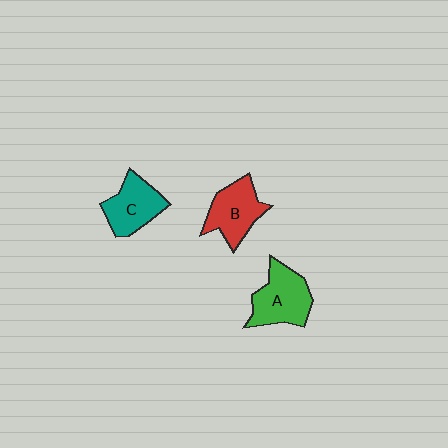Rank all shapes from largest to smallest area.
From largest to smallest: A (green), B (red), C (teal).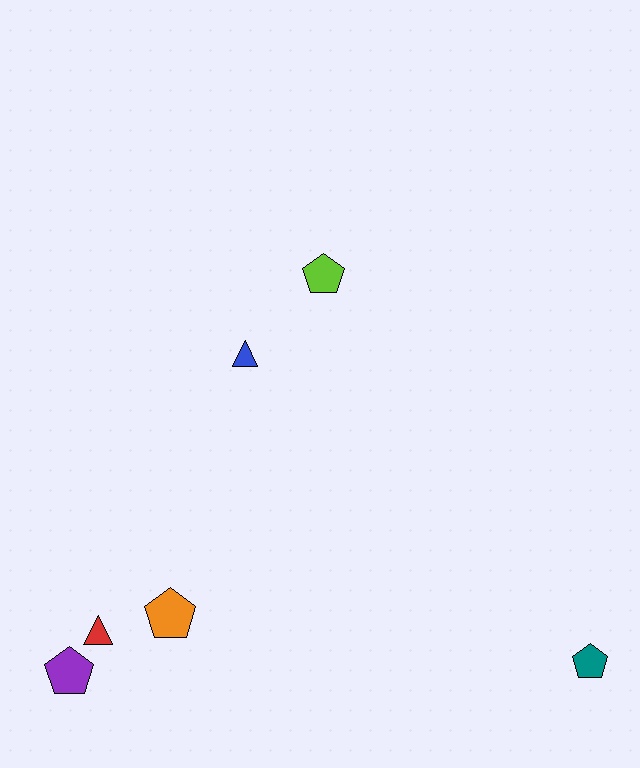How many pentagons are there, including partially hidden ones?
There are 4 pentagons.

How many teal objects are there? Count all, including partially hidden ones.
There is 1 teal object.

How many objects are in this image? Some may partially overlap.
There are 6 objects.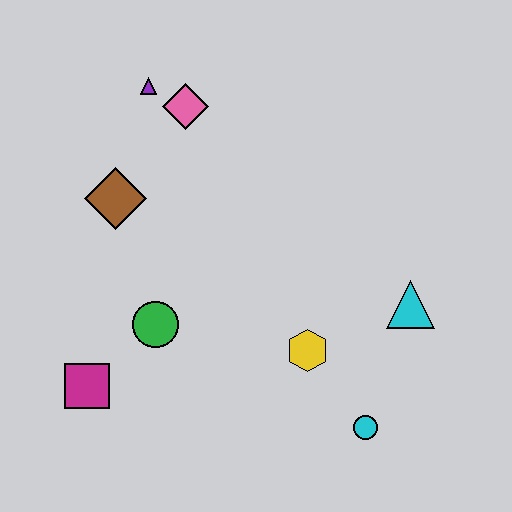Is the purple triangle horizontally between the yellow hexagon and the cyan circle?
No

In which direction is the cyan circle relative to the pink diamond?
The cyan circle is below the pink diamond.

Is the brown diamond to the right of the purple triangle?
No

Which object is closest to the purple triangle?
The pink diamond is closest to the purple triangle.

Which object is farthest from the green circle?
The cyan triangle is farthest from the green circle.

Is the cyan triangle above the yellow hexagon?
Yes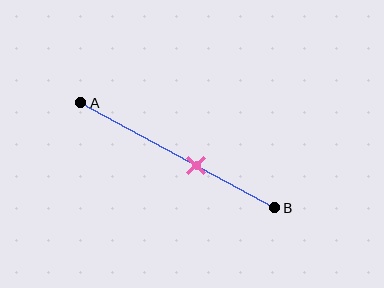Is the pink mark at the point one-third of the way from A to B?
No, the mark is at about 60% from A, not at the 33% one-third point.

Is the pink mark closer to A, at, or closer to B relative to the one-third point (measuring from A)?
The pink mark is closer to point B than the one-third point of segment AB.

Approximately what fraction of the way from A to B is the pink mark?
The pink mark is approximately 60% of the way from A to B.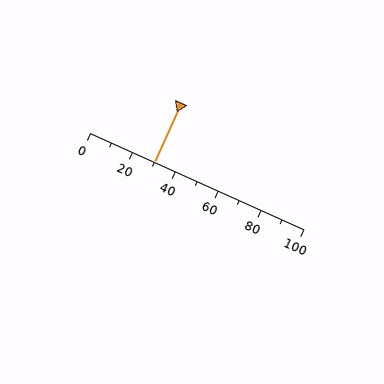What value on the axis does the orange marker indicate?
The marker indicates approximately 30.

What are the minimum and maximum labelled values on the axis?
The axis runs from 0 to 100.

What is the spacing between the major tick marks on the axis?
The major ticks are spaced 20 apart.